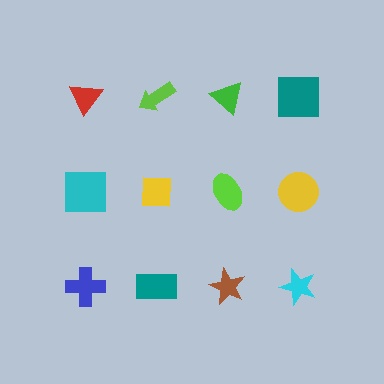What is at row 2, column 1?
A cyan square.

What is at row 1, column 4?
A teal square.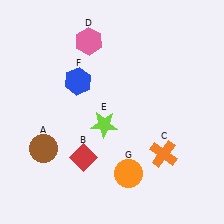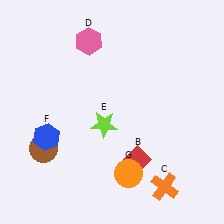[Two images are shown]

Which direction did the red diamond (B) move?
The red diamond (B) moved right.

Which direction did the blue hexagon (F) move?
The blue hexagon (F) moved down.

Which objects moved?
The objects that moved are: the red diamond (B), the orange cross (C), the blue hexagon (F).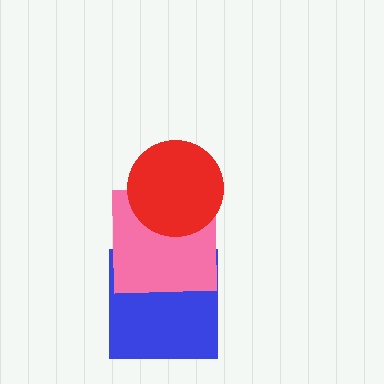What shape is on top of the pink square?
The red circle is on top of the pink square.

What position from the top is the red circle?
The red circle is 1st from the top.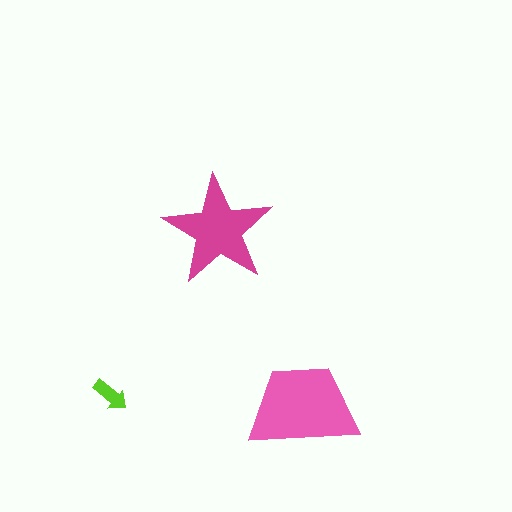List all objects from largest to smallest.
The pink trapezoid, the magenta star, the lime arrow.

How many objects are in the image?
There are 3 objects in the image.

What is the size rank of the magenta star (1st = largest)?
2nd.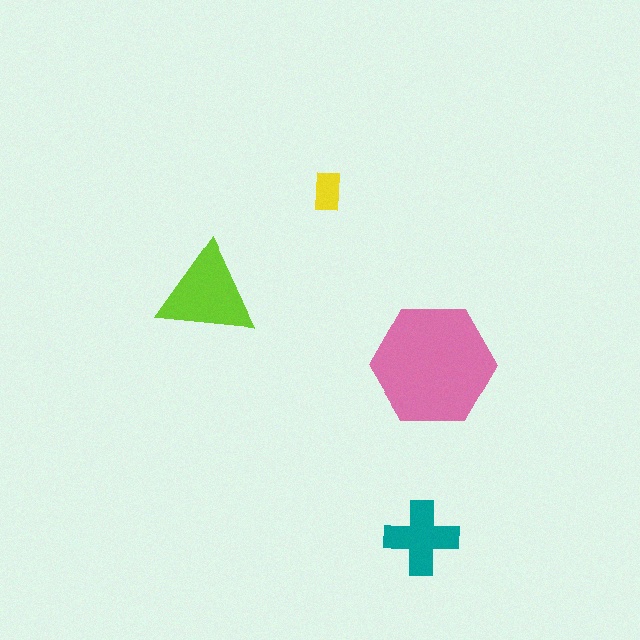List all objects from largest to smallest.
The pink hexagon, the lime triangle, the teal cross, the yellow rectangle.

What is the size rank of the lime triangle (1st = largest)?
2nd.